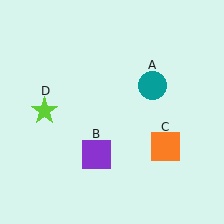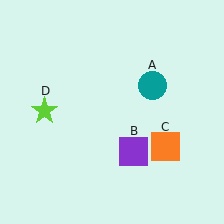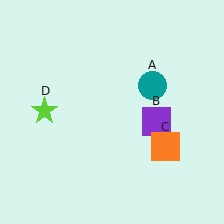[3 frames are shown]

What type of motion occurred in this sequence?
The purple square (object B) rotated counterclockwise around the center of the scene.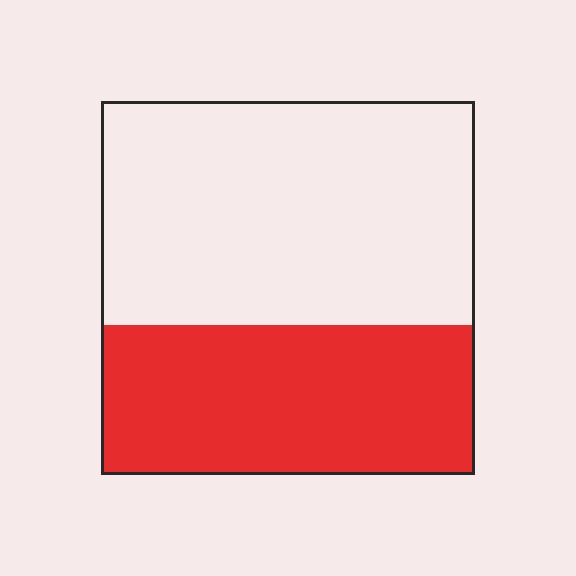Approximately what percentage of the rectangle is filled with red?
Approximately 40%.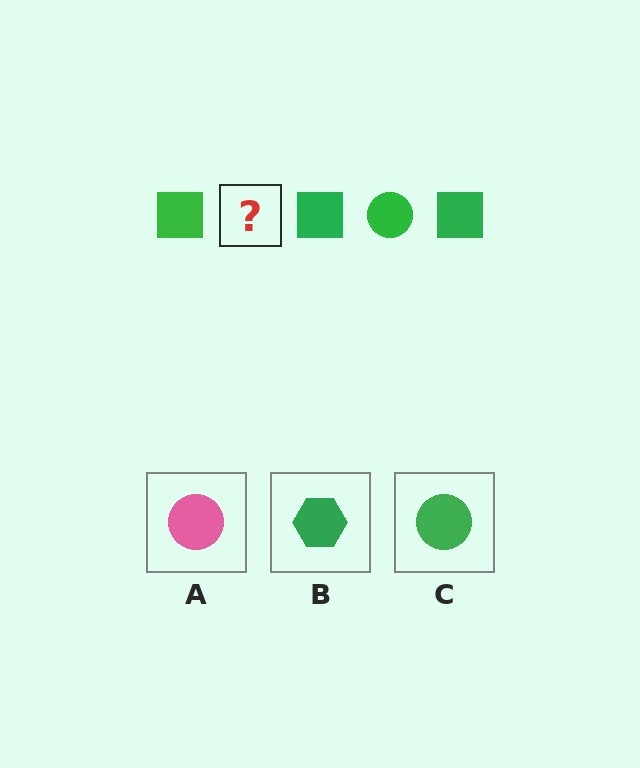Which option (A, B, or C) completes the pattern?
C.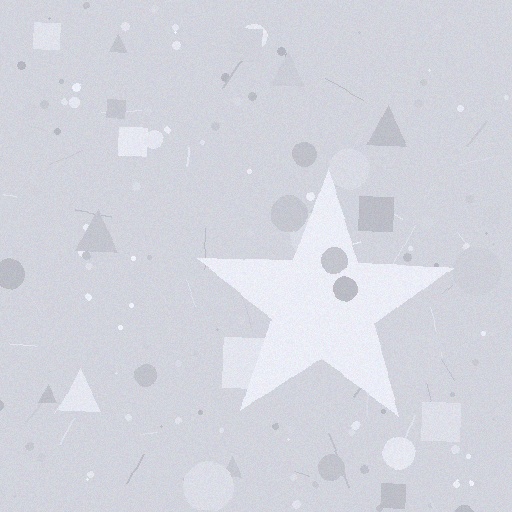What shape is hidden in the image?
A star is hidden in the image.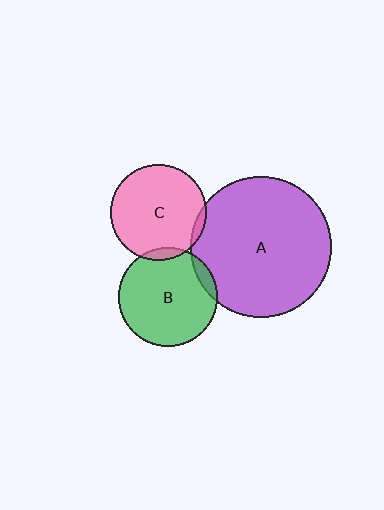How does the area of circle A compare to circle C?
Approximately 2.2 times.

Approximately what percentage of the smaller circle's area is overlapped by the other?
Approximately 5%.